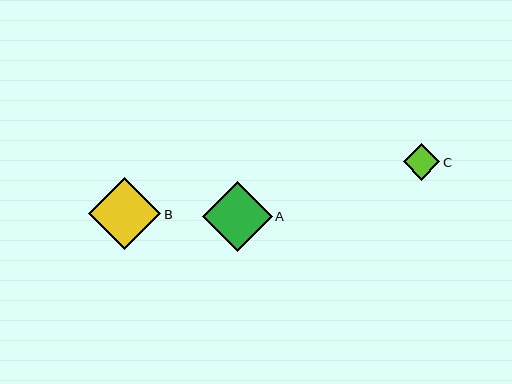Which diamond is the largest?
Diamond B is the largest with a size of approximately 72 pixels.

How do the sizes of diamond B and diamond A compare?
Diamond B and diamond A are approximately the same size.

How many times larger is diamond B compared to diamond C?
Diamond B is approximately 2.0 times the size of diamond C.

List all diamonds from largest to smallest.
From largest to smallest: B, A, C.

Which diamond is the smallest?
Diamond C is the smallest with a size of approximately 37 pixels.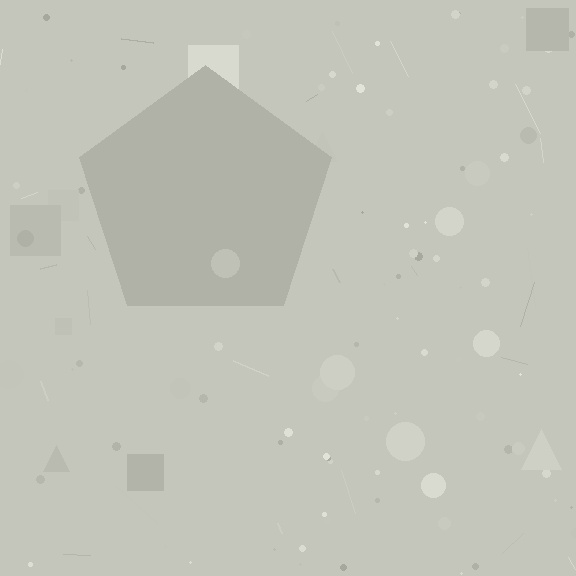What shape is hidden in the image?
A pentagon is hidden in the image.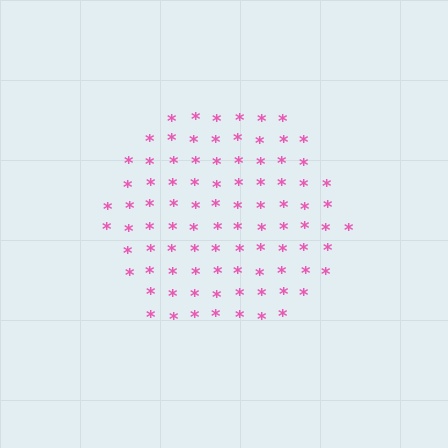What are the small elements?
The small elements are asterisks.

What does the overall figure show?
The overall figure shows a hexagon.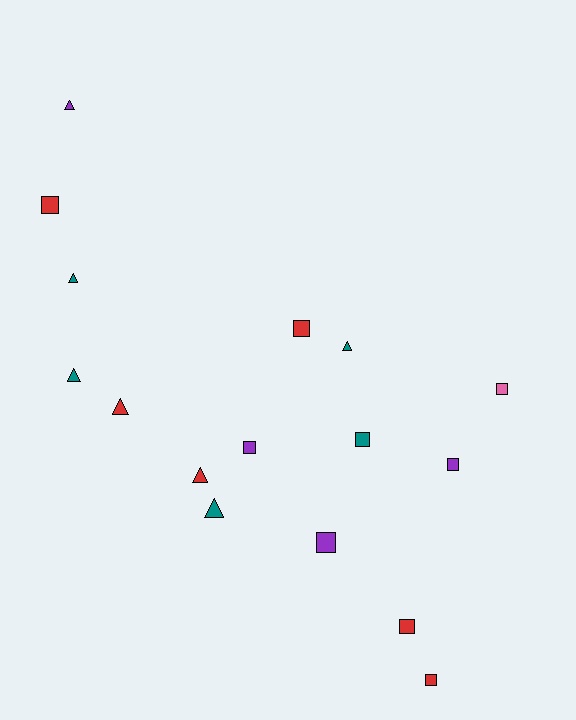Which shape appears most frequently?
Square, with 9 objects.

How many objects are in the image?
There are 16 objects.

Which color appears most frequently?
Red, with 6 objects.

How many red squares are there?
There are 4 red squares.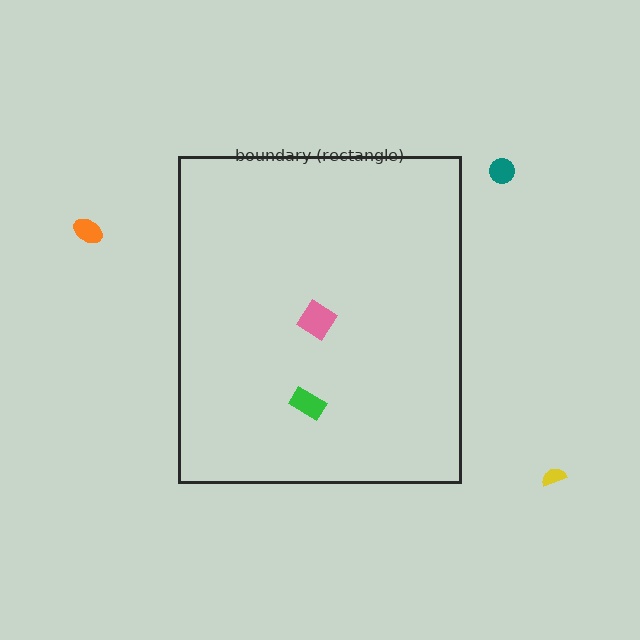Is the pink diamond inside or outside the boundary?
Inside.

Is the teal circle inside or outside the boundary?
Outside.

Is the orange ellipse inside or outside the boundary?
Outside.